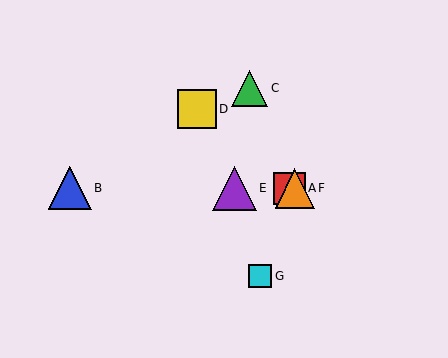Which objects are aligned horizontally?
Objects A, B, E, F are aligned horizontally.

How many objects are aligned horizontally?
4 objects (A, B, E, F) are aligned horizontally.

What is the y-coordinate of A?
Object A is at y≈188.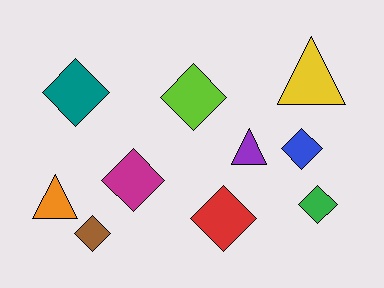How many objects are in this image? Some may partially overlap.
There are 12 objects.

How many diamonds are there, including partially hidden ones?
There are 7 diamonds.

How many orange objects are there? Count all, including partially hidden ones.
There is 1 orange object.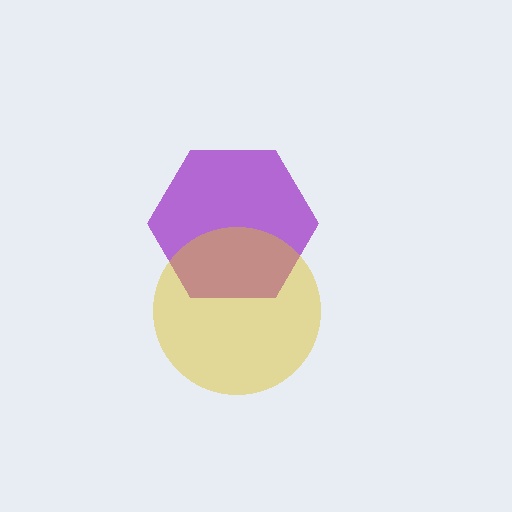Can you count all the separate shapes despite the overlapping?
Yes, there are 2 separate shapes.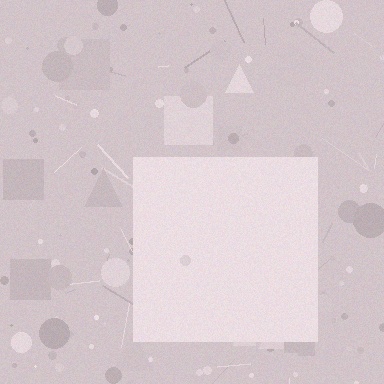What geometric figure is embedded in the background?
A square is embedded in the background.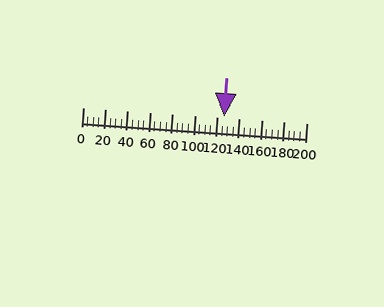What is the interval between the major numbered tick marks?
The major tick marks are spaced 20 units apart.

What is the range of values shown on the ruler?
The ruler shows values from 0 to 200.